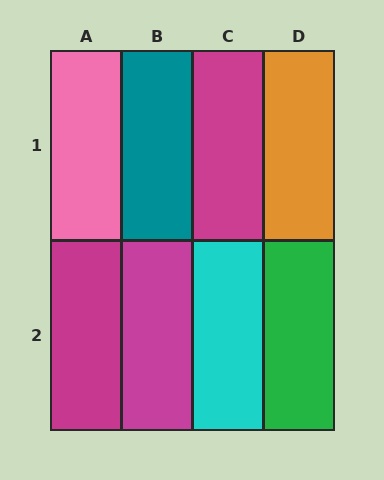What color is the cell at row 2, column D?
Green.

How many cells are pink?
1 cell is pink.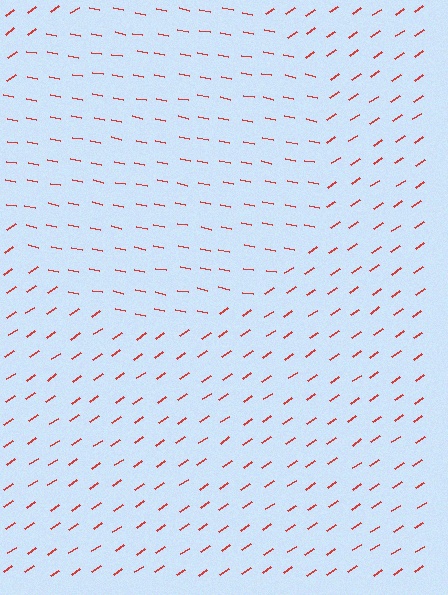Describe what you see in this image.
The image is filled with small red line segments. A circle region in the image has lines oriented differently from the surrounding lines, creating a visible texture boundary.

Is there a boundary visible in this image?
Yes, there is a texture boundary formed by a change in line orientation.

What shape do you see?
I see a circle.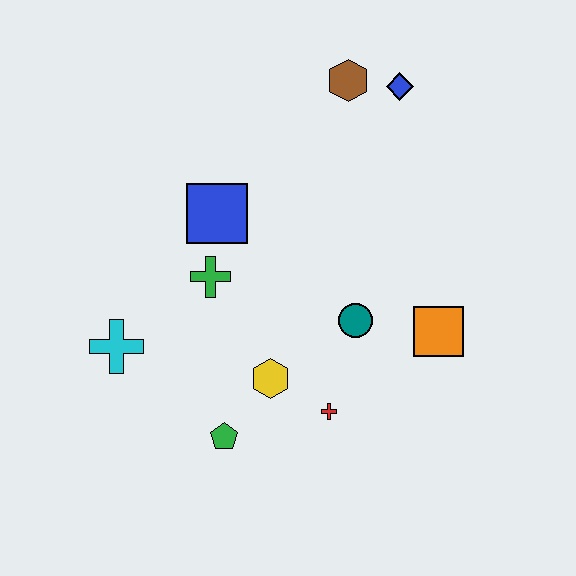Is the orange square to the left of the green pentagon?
No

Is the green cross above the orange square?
Yes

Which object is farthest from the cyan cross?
The blue diamond is farthest from the cyan cross.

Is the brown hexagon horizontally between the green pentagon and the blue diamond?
Yes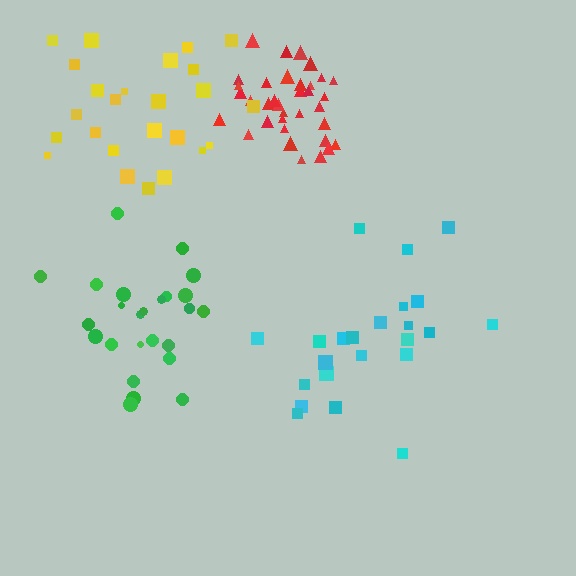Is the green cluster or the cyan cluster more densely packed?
Green.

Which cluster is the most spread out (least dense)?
Yellow.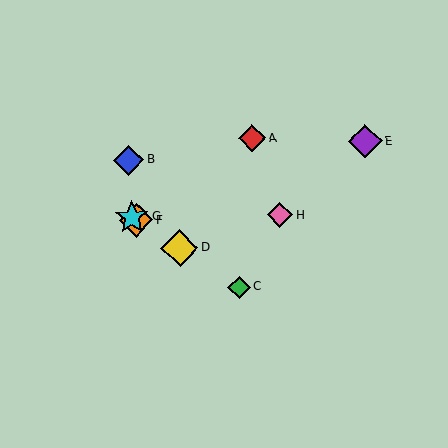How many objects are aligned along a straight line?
4 objects (C, D, F, G) are aligned along a straight line.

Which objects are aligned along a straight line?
Objects C, D, F, G are aligned along a straight line.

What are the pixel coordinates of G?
Object G is at (132, 217).